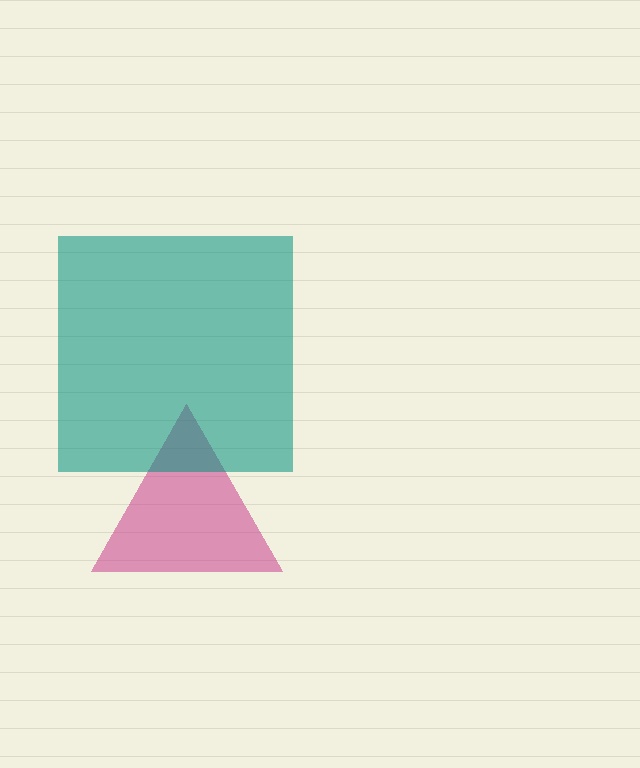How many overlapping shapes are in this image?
There are 2 overlapping shapes in the image.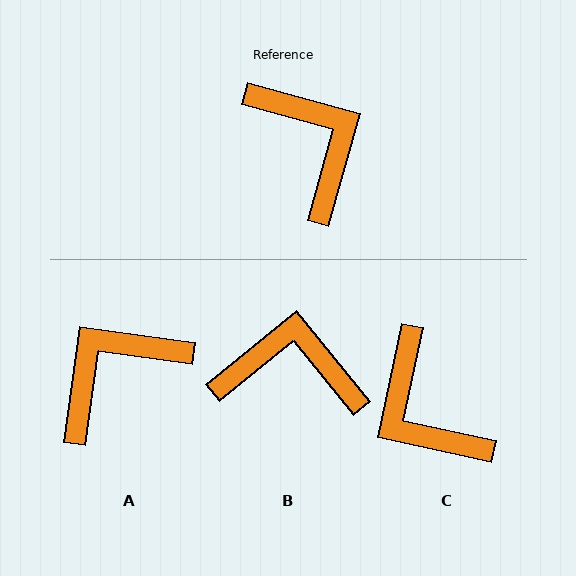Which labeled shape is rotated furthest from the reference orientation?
C, about 176 degrees away.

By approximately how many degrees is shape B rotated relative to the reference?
Approximately 55 degrees counter-clockwise.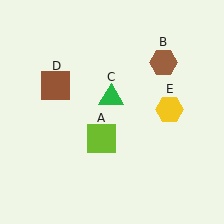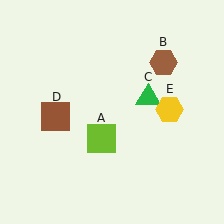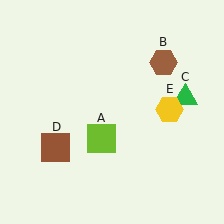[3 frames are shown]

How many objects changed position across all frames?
2 objects changed position: green triangle (object C), brown square (object D).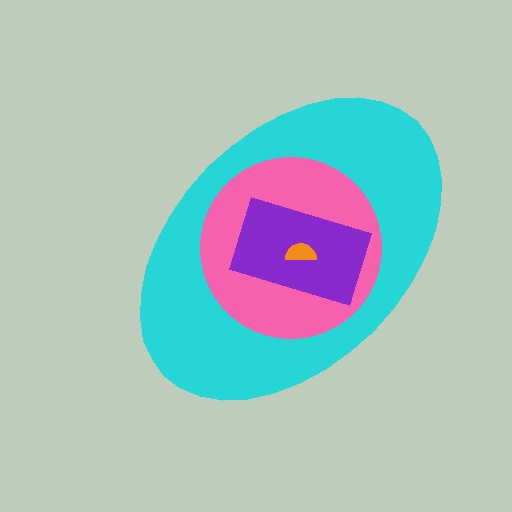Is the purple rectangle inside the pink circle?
Yes.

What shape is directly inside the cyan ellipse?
The pink circle.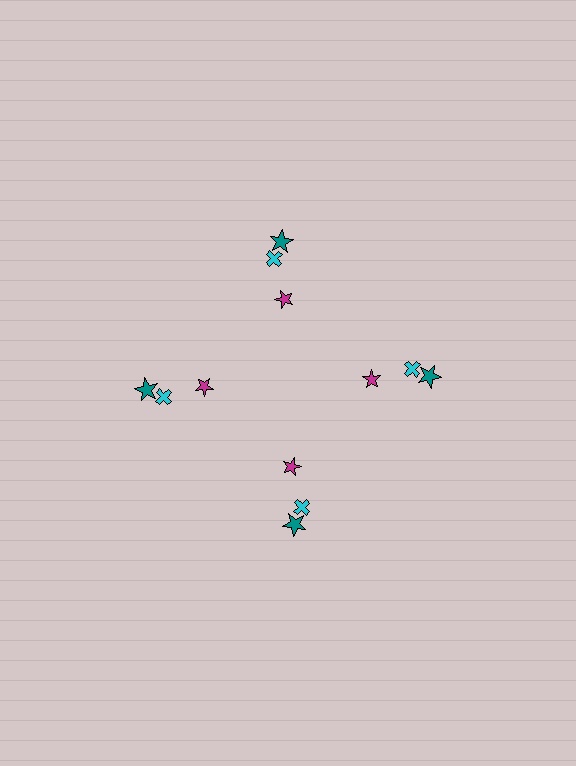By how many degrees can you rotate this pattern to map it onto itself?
The pattern maps onto itself every 90 degrees of rotation.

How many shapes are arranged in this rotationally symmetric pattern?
There are 12 shapes, arranged in 4 groups of 3.